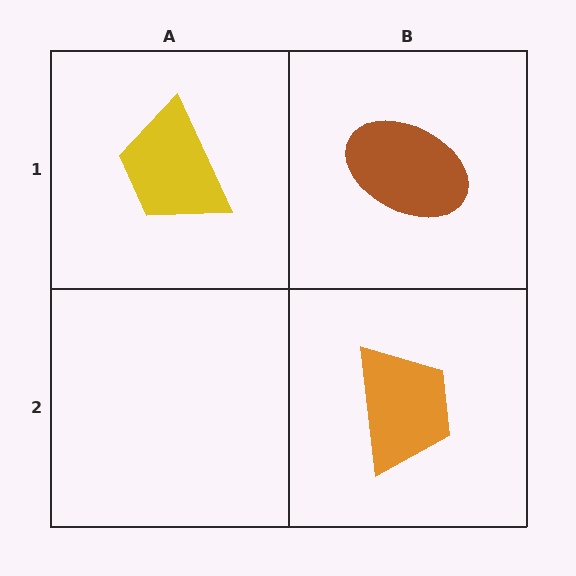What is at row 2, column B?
An orange trapezoid.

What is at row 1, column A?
A yellow trapezoid.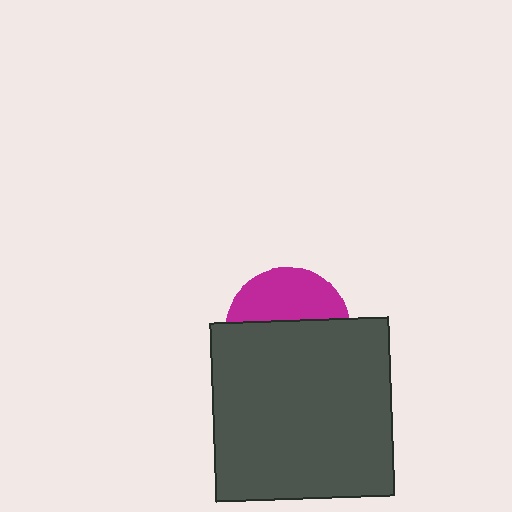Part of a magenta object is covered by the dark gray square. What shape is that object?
It is a circle.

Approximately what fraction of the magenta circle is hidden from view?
Roughly 59% of the magenta circle is hidden behind the dark gray square.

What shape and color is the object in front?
The object in front is a dark gray square.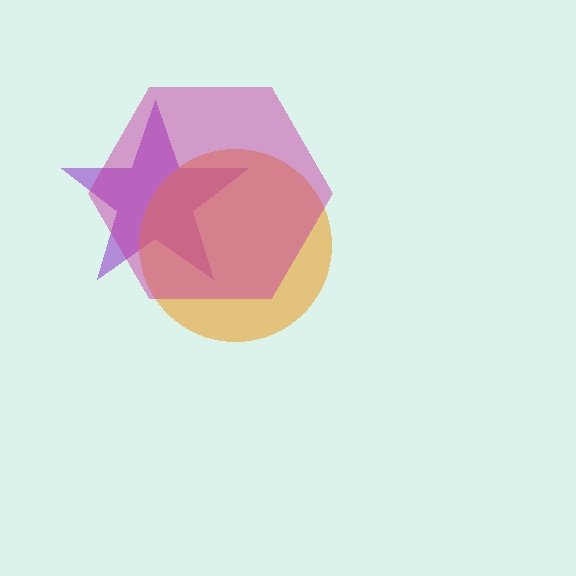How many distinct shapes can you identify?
There are 3 distinct shapes: a purple star, an orange circle, a magenta hexagon.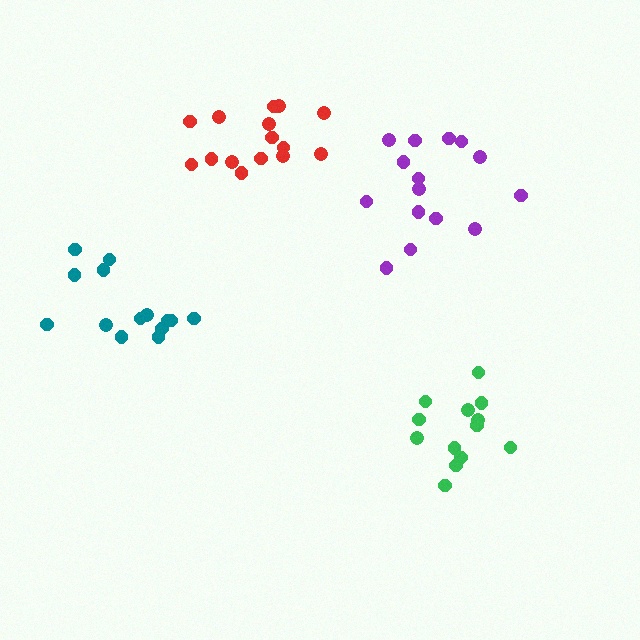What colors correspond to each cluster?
The clusters are colored: teal, purple, red, green.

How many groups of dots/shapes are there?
There are 4 groups.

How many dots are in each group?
Group 1: 14 dots, Group 2: 15 dots, Group 3: 15 dots, Group 4: 13 dots (57 total).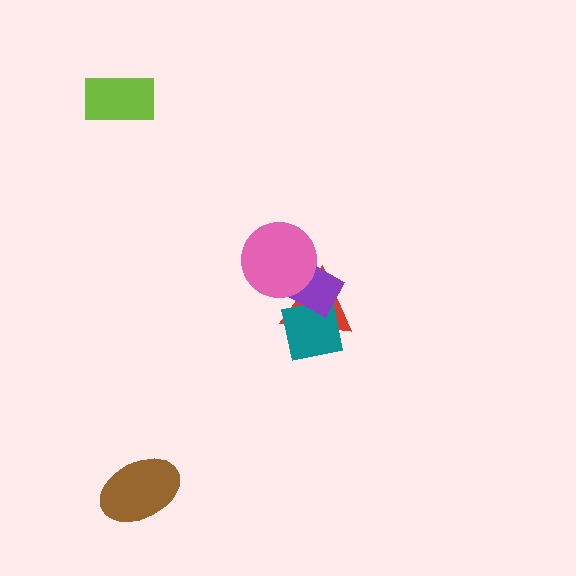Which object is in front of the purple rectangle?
The pink circle is in front of the purple rectangle.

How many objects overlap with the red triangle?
3 objects overlap with the red triangle.